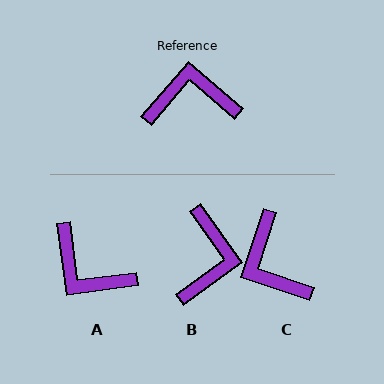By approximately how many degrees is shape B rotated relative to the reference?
Approximately 104 degrees clockwise.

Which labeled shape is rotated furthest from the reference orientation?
A, about 138 degrees away.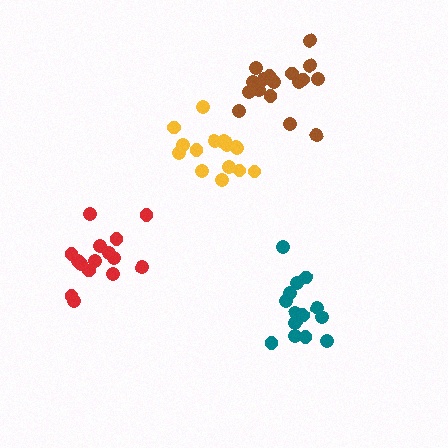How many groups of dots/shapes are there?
There are 4 groups.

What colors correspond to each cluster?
The clusters are colored: yellow, brown, red, teal.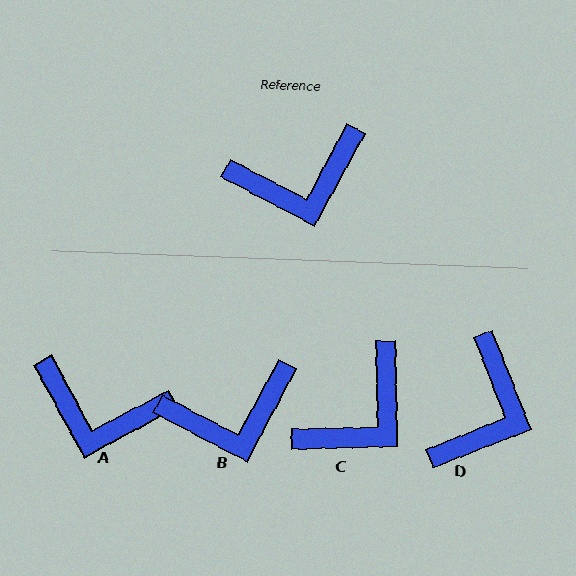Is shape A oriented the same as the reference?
No, it is off by about 33 degrees.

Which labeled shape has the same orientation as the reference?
B.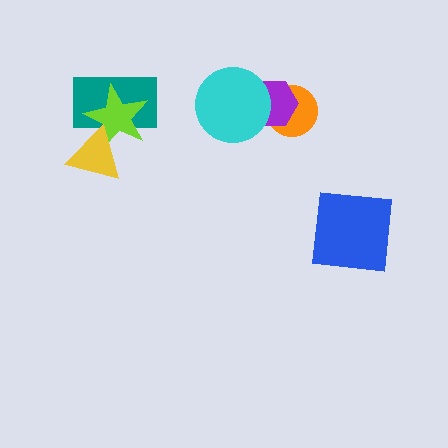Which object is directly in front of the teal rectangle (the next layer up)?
The lime star is directly in front of the teal rectangle.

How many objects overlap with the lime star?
2 objects overlap with the lime star.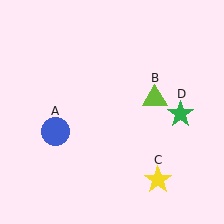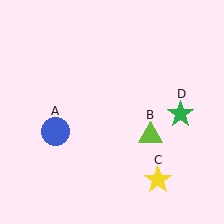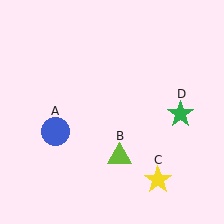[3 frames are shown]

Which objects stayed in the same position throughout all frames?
Blue circle (object A) and yellow star (object C) and green star (object D) remained stationary.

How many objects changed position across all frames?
1 object changed position: lime triangle (object B).